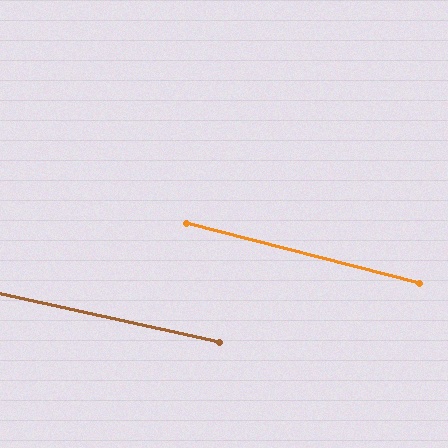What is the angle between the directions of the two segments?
Approximately 2 degrees.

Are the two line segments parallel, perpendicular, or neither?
Parallel — their directions differ by only 1.8°.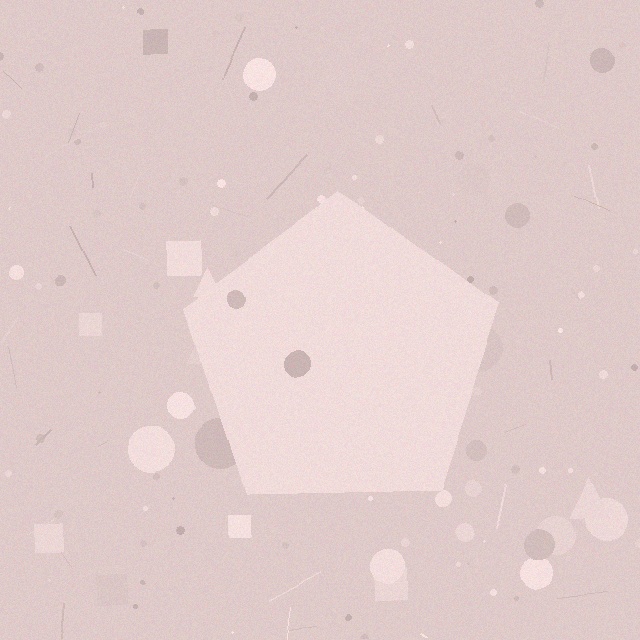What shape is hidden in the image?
A pentagon is hidden in the image.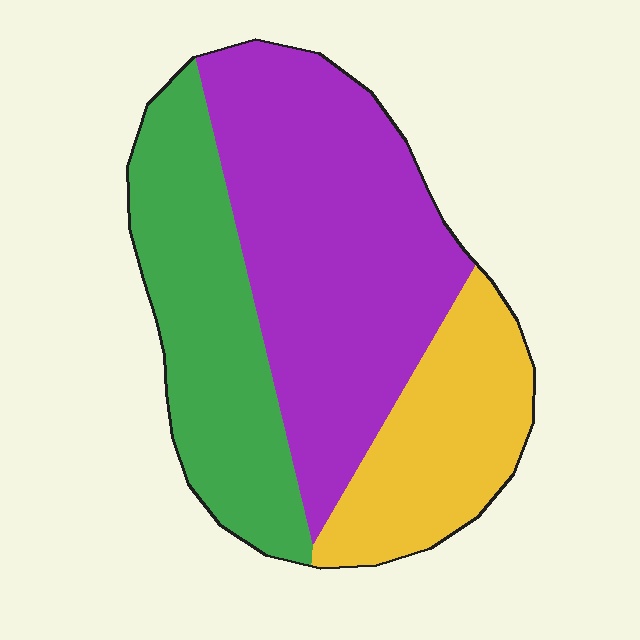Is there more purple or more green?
Purple.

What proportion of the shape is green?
Green covers 30% of the shape.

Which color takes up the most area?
Purple, at roughly 45%.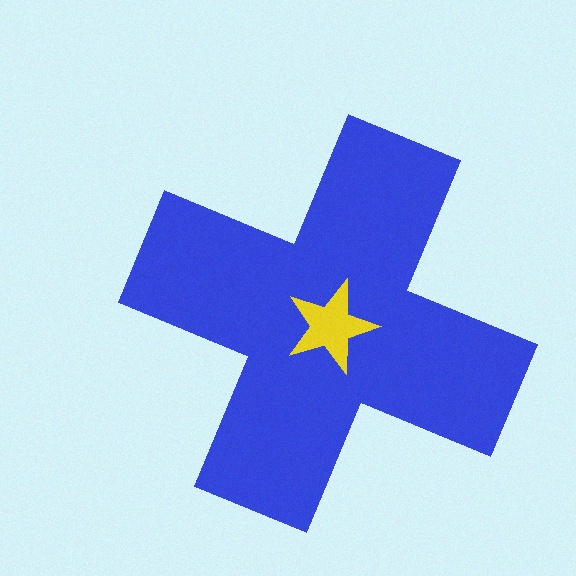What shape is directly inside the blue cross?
The yellow star.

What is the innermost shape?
The yellow star.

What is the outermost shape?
The blue cross.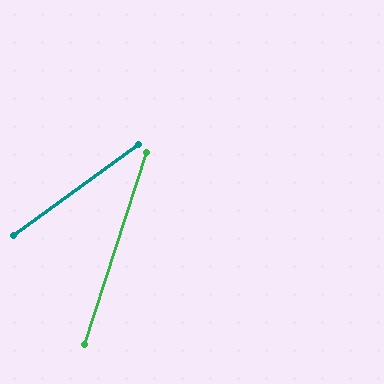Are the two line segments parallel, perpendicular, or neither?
Neither parallel nor perpendicular — they differ by about 36°.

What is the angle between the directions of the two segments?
Approximately 36 degrees.